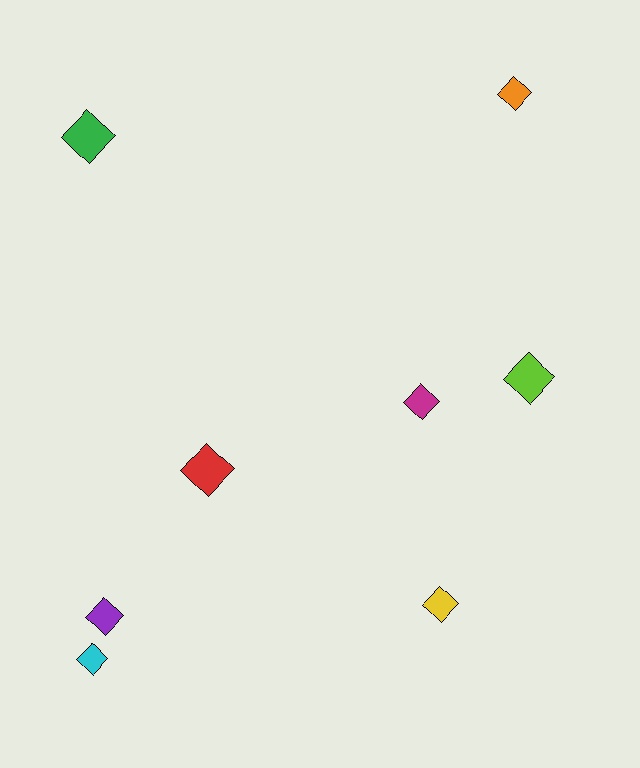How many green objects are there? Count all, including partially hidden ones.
There is 1 green object.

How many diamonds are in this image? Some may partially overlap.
There are 8 diamonds.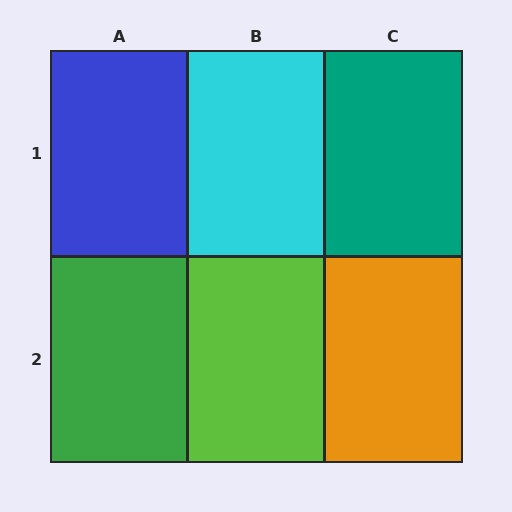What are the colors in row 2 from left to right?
Green, lime, orange.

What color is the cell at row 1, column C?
Teal.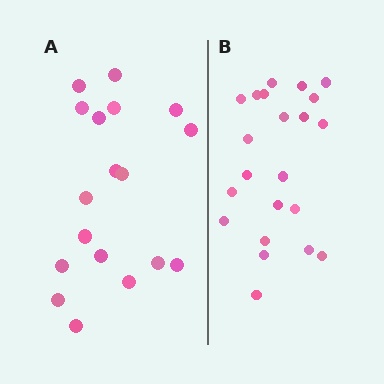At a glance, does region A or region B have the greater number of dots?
Region B (the right region) has more dots.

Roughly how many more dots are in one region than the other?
Region B has about 4 more dots than region A.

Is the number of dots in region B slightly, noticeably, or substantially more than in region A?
Region B has only slightly more — the two regions are fairly close. The ratio is roughly 1.2 to 1.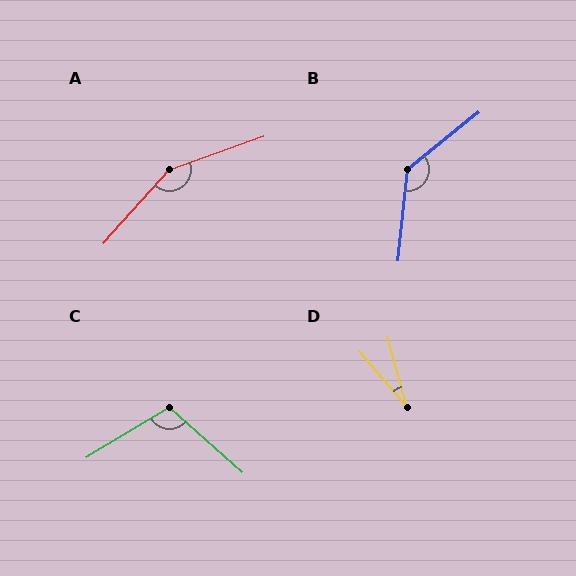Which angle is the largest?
A, at approximately 151 degrees.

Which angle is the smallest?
D, at approximately 25 degrees.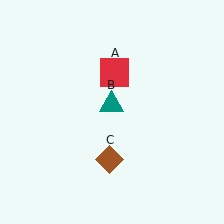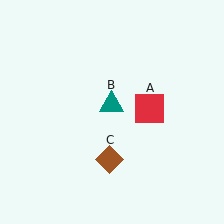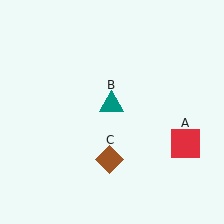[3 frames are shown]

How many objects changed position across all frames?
1 object changed position: red square (object A).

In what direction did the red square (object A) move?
The red square (object A) moved down and to the right.